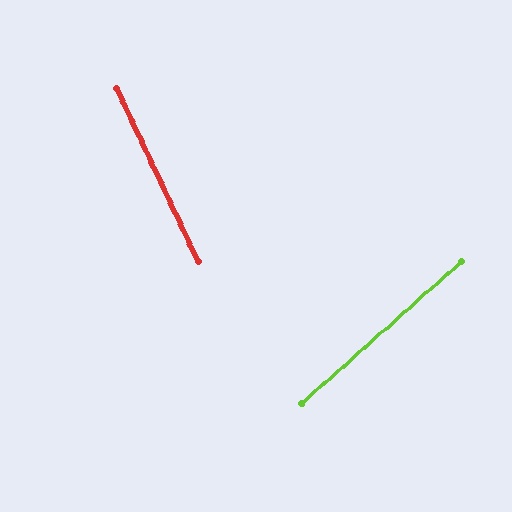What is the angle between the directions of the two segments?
Approximately 74 degrees.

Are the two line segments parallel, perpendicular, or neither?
Neither parallel nor perpendicular — they differ by about 74°.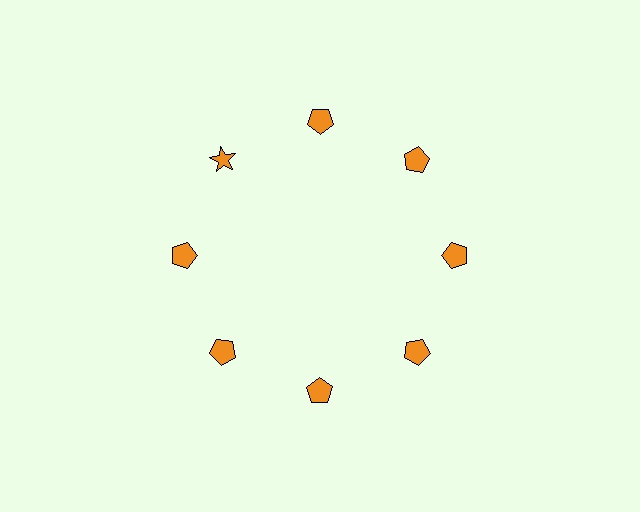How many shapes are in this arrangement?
There are 8 shapes arranged in a ring pattern.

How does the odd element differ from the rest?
It has a different shape: star instead of pentagon.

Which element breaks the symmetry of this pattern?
The orange star at roughly the 10 o'clock position breaks the symmetry. All other shapes are orange pentagons.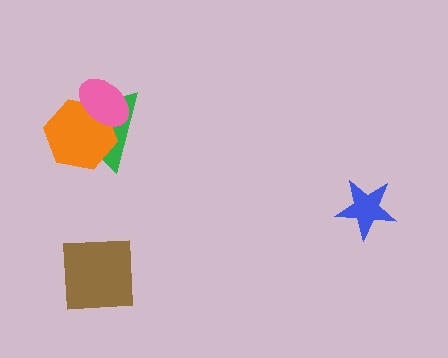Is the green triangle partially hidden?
Yes, it is partially covered by another shape.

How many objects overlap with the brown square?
0 objects overlap with the brown square.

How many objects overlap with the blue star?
0 objects overlap with the blue star.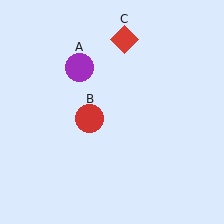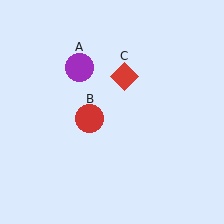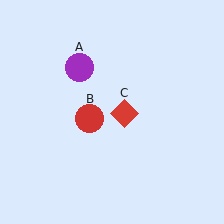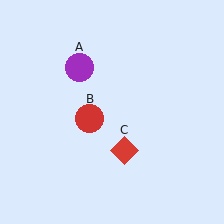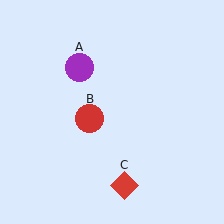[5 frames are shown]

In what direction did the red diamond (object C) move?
The red diamond (object C) moved down.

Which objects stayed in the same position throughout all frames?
Purple circle (object A) and red circle (object B) remained stationary.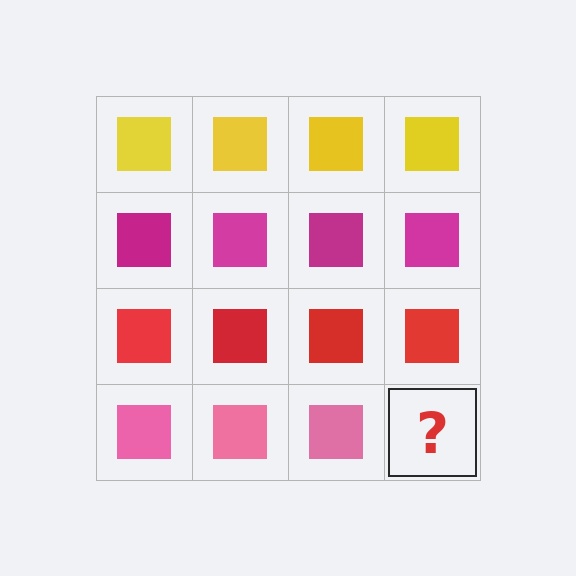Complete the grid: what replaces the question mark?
The question mark should be replaced with a pink square.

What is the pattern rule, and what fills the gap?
The rule is that each row has a consistent color. The gap should be filled with a pink square.